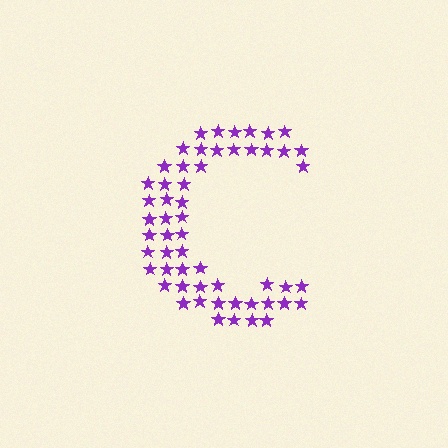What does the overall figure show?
The overall figure shows the letter C.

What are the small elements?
The small elements are stars.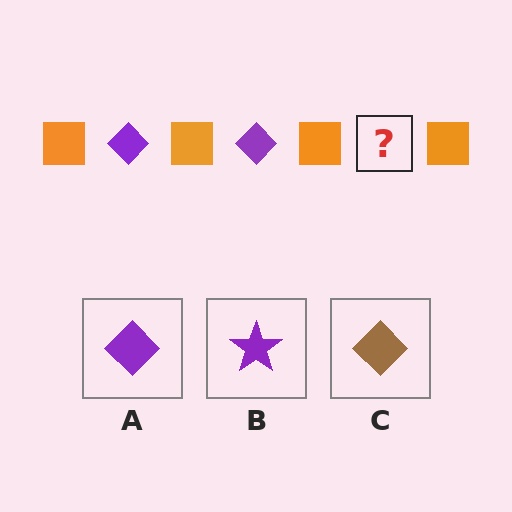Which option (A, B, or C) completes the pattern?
A.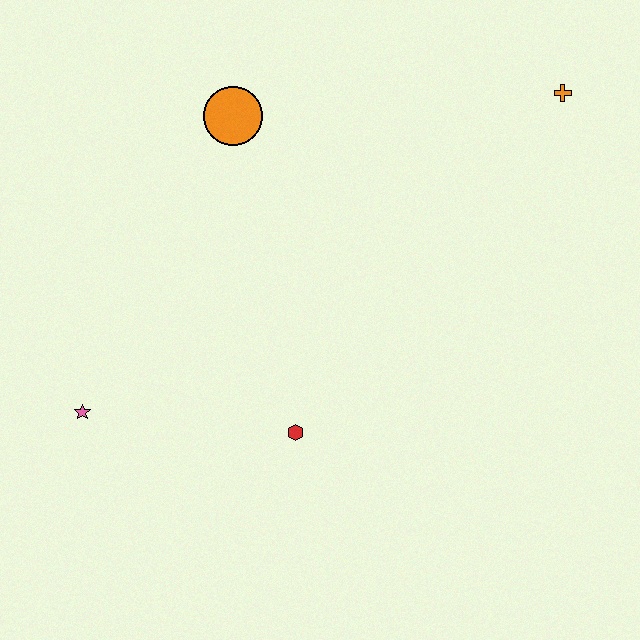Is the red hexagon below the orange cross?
Yes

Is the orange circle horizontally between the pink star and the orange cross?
Yes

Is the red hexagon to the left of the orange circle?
No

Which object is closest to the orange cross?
The orange circle is closest to the orange cross.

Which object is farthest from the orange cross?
The pink star is farthest from the orange cross.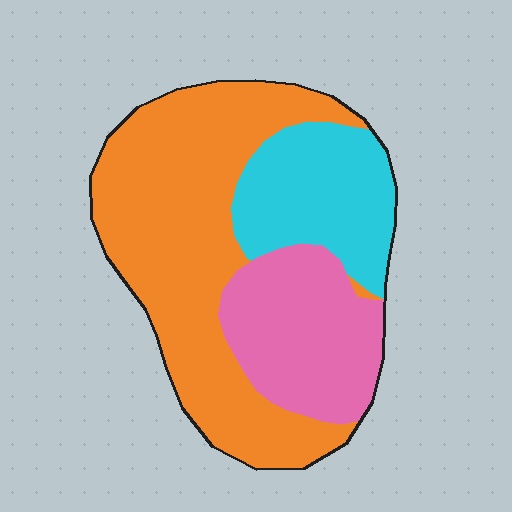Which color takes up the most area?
Orange, at roughly 55%.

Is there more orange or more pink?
Orange.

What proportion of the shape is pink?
Pink covers around 25% of the shape.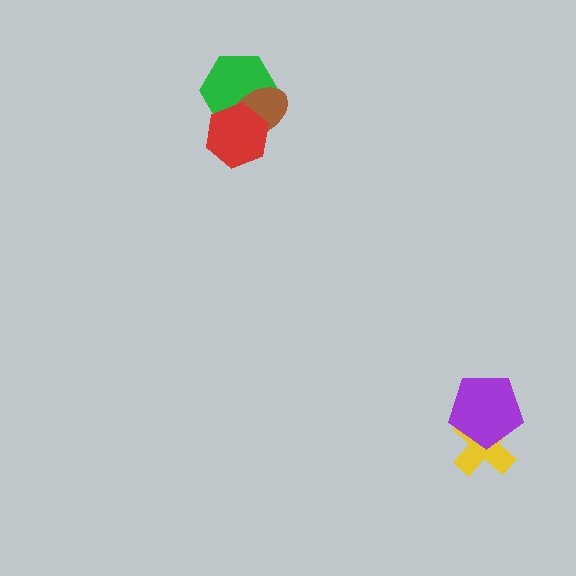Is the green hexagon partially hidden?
Yes, it is partially covered by another shape.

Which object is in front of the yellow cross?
The purple pentagon is in front of the yellow cross.